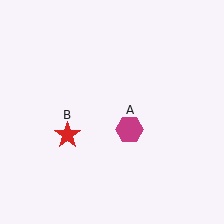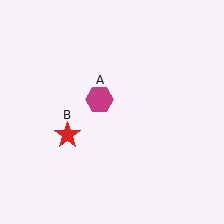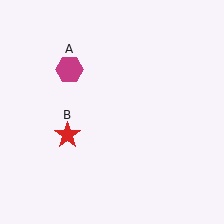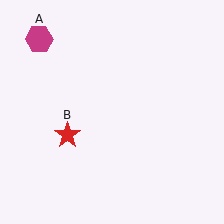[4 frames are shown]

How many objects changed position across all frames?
1 object changed position: magenta hexagon (object A).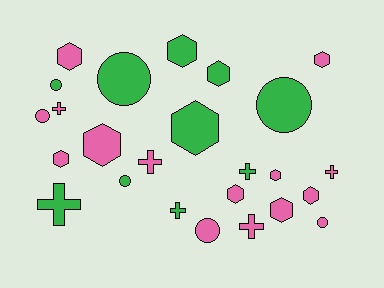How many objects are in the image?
There are 25 objects.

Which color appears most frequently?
Pink, with 15 objects.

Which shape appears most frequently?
Hexagon, with 11 objects.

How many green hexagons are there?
There are 3 green hexagons.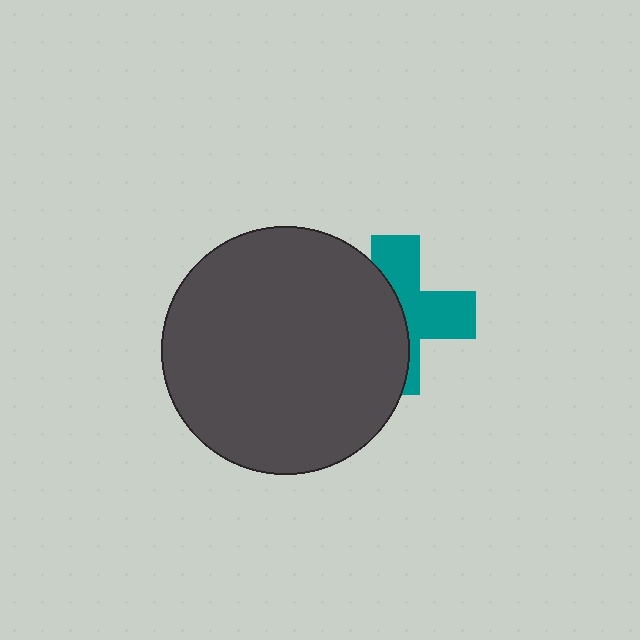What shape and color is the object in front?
The object in front is a dark gray circle.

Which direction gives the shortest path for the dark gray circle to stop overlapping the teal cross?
Moving left gives the shortest separation.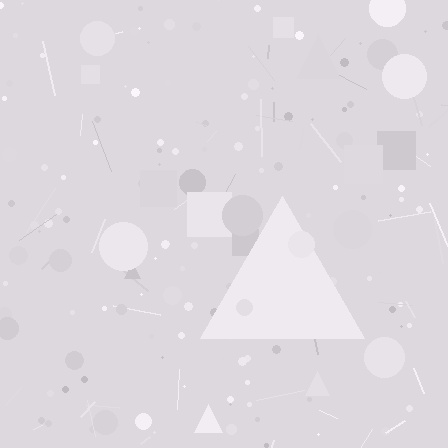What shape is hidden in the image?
A triangle is hidden in the image.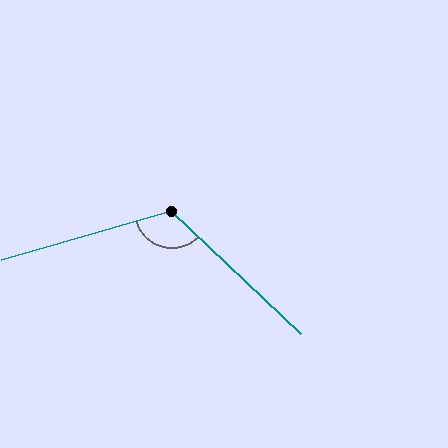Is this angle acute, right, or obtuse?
It is obtuse.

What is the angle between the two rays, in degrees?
Approximately 120 degrees.